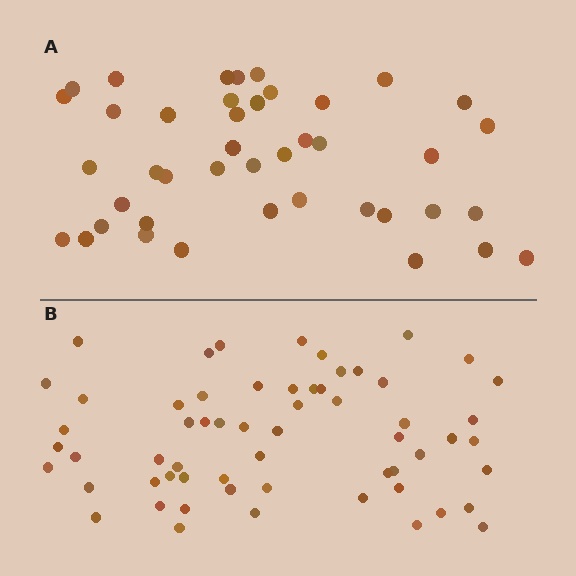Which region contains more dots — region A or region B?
Region B (the bottom region) has more dots.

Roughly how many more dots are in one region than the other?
Region B has approximately 20 more dots than region A.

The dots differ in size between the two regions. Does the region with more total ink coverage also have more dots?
No. Region A has more total ink coverage because its dots are larger, but region B actually contains more individual dots. Total area can be misleading — the number of items is what matters here.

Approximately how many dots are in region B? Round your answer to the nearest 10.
About 60 dots.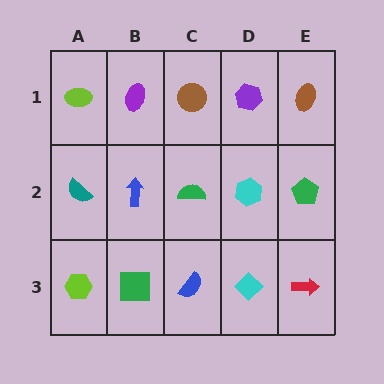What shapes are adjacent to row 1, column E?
A green pentagon (row 2, column E), a purple hexagon (row 1, column D).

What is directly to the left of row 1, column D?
A brown circle.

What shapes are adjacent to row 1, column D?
A cyan hexagon (row 2, column D), a brown circle (row 1, column C), a brown ellipse (row 1, column E).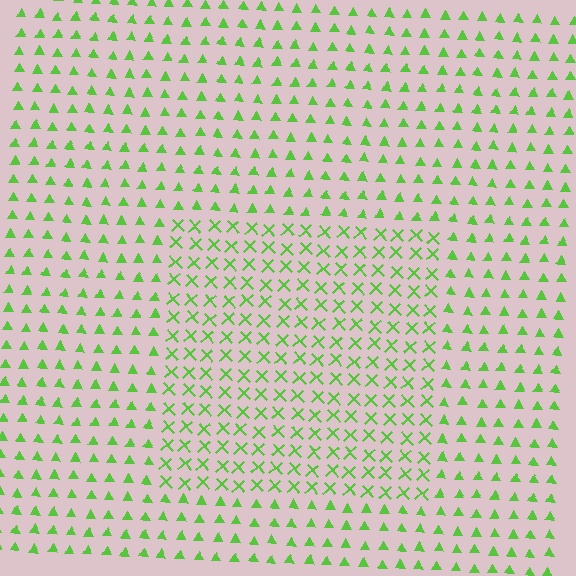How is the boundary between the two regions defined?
The boundary is defined by a change in element shape: X marks inside vs. triangles outside. All elements share the same color and spacing.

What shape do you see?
I see a rectangle.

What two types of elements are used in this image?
The image uses X marks inside the rectangle region and triangles outside it.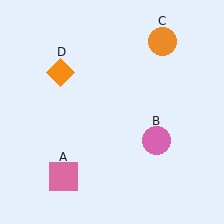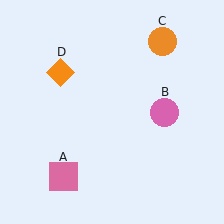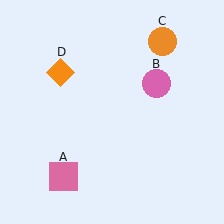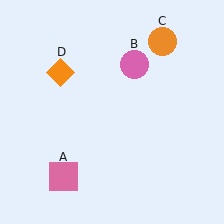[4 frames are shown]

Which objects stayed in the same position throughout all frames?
Pink square (object A) and orange circle (object C) and orange diamond (object D) remained stationary.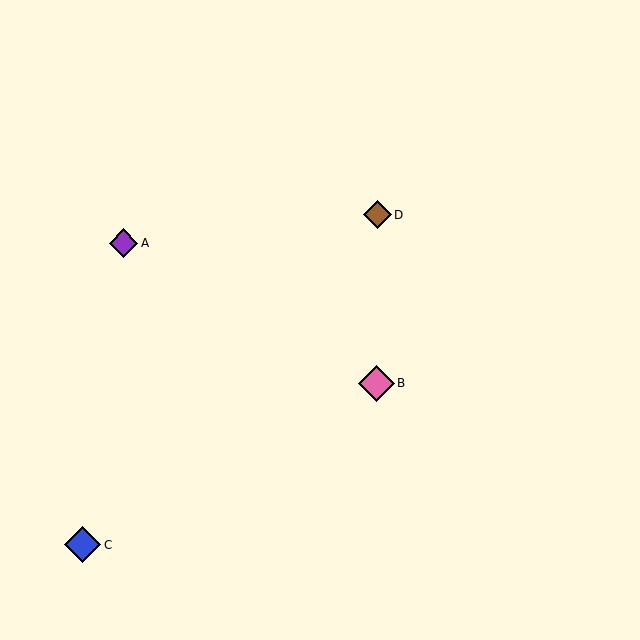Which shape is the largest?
The pink diamond (labeled B) is the largest.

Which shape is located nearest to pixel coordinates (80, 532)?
The blue diamond (labeled C) at (83, 545) is nearest to that location.